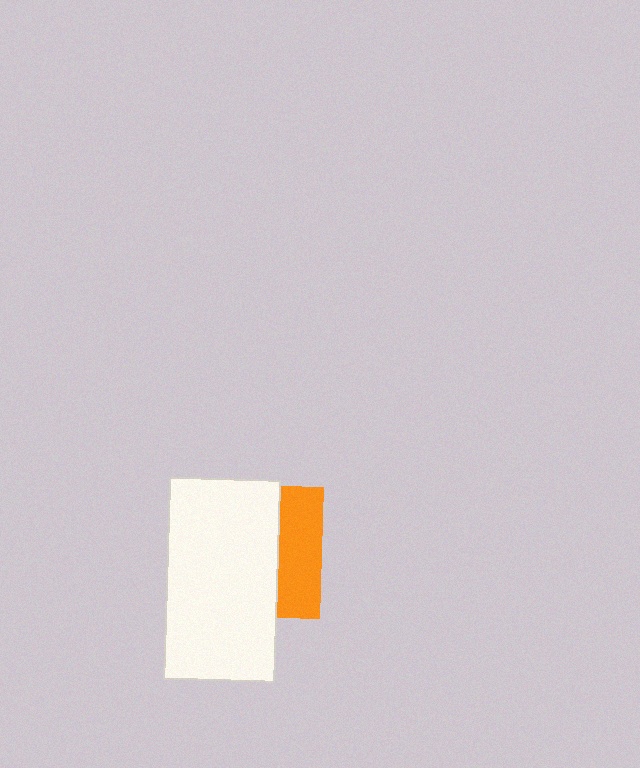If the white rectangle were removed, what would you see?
You would see the complete orange square.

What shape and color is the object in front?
The object in front is a white rectangle.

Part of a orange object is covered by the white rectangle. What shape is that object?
It is a square.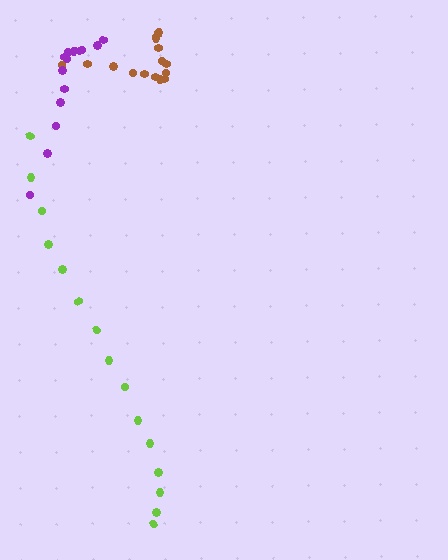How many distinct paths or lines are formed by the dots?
There are 3 distinct paths.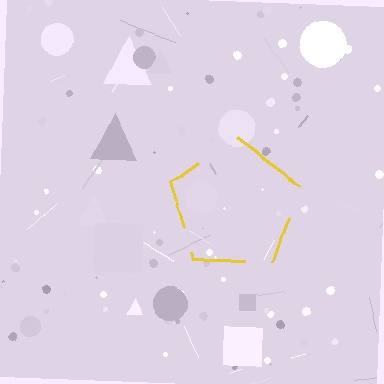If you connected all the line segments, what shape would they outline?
They would outline a pentagon.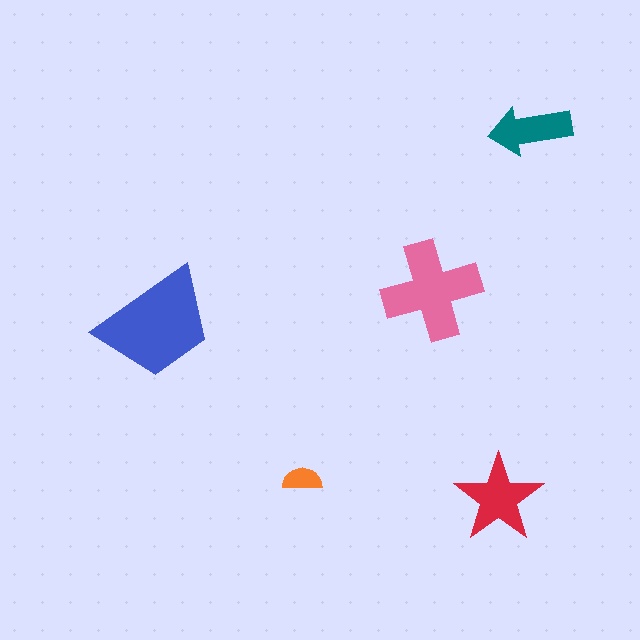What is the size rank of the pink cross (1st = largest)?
2nd.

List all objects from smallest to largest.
The orange semicircle, the teal arrow, the red star, the pink cross, the blue trapezoid.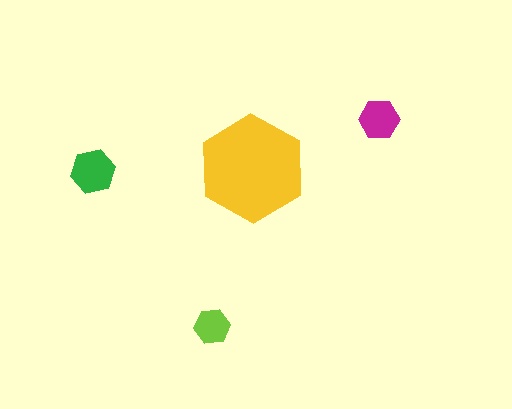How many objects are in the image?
There are 4 objects in the image.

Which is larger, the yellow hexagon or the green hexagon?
The yellow one.